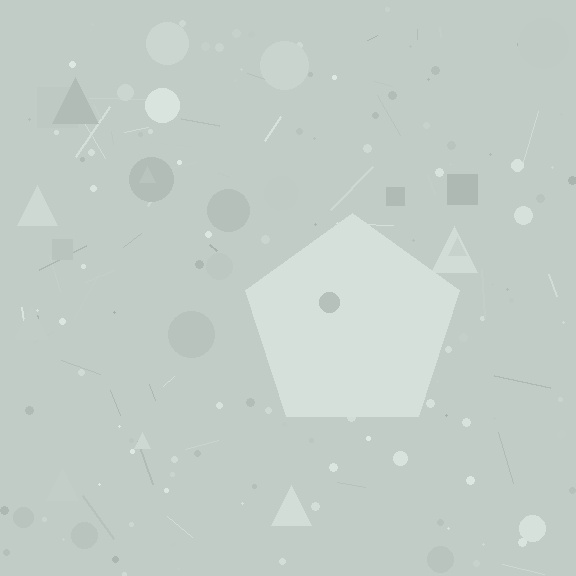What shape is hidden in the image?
A pentagon is hidden in the image.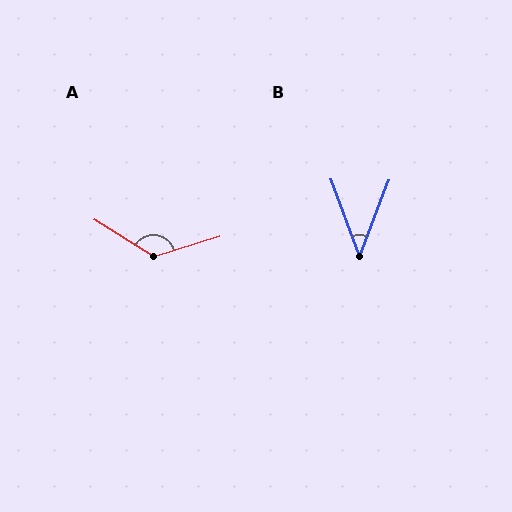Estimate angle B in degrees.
Approximately 41 degrees.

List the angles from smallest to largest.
B (41°), A (131°).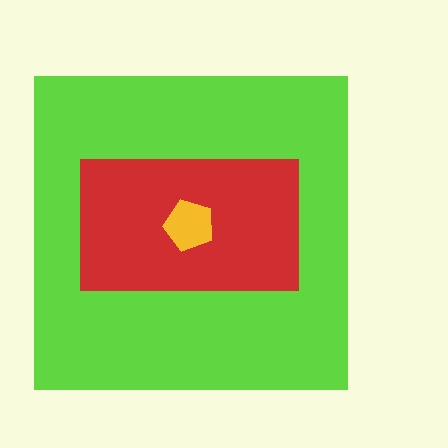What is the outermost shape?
The lime square.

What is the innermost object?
The yellow pentagon.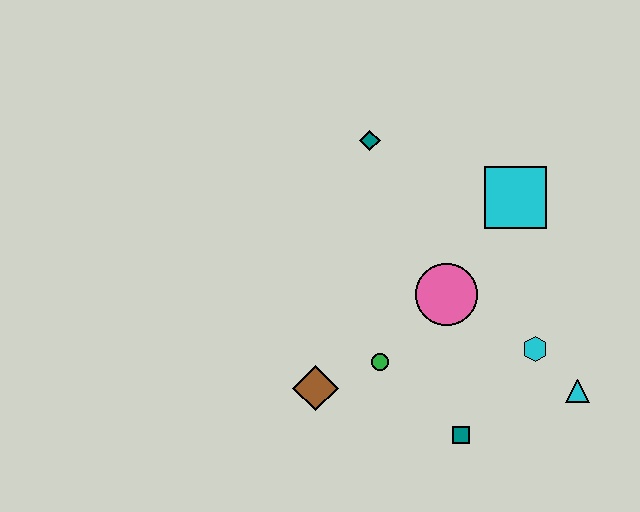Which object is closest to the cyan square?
The pink circle is closest to the cyan square.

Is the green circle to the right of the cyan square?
No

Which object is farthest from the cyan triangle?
The teal diamond is farthest from the cyan triangle.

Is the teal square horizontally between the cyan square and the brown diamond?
Yes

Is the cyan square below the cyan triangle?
No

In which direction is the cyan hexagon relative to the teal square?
The cyan hexagon is above the teal square.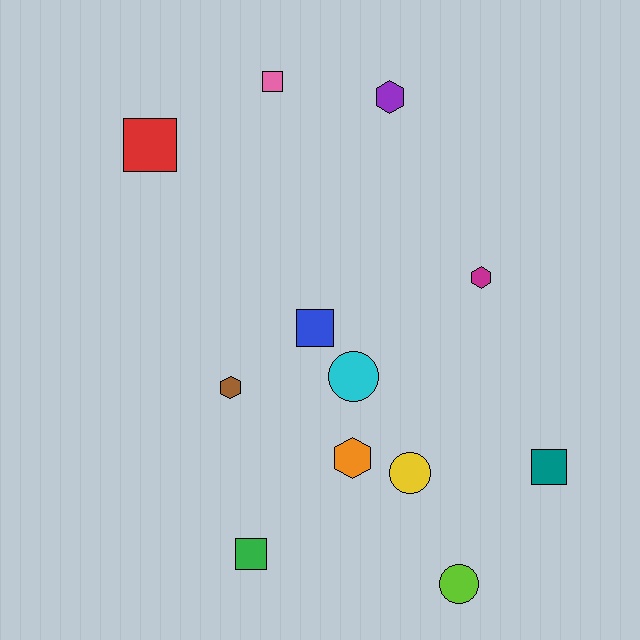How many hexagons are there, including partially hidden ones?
There are 4 hexagons.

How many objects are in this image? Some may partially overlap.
There are 12 objects.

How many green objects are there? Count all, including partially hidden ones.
There is 1 green object.